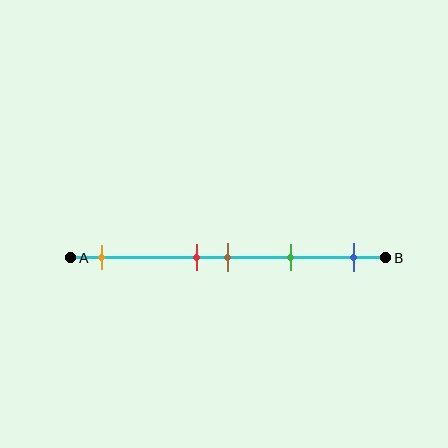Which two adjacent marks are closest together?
The red and brown marks are the closest adjacent pair.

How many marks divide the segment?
There are 5 marks dividing the segment.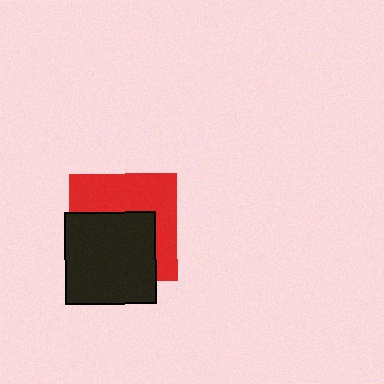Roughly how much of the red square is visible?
About half of it is visible (roughly 48%).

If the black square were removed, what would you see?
You would see the complete red square.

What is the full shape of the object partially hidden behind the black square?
The partially hidden object is a red square.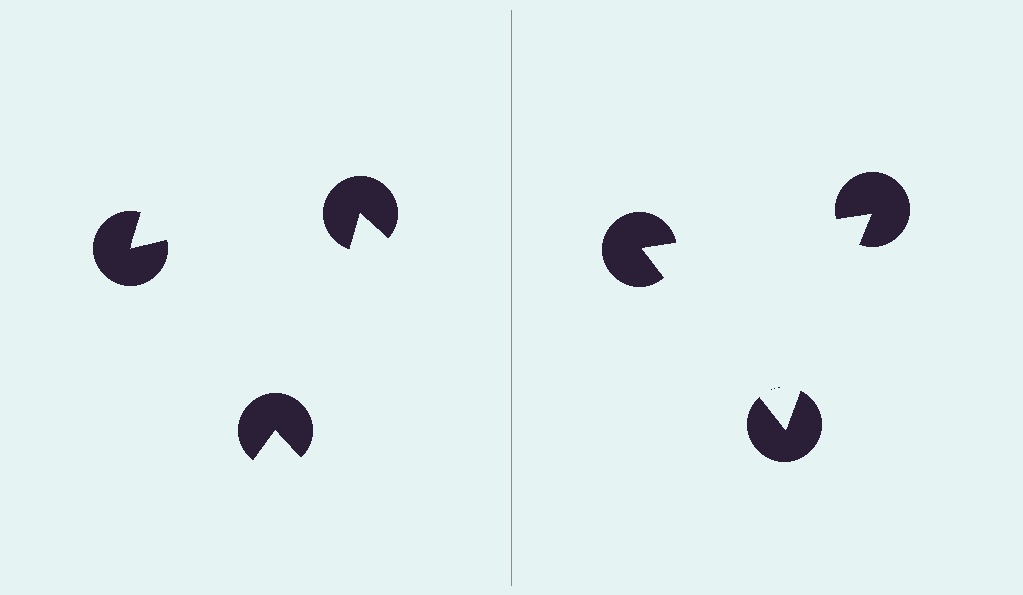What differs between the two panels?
The pac-man discs are positioned identically on both sides; only the wedge orientations differ. On the right they align to a triangle; on the left they are misaligned.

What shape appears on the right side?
An illusory triangle.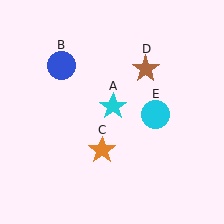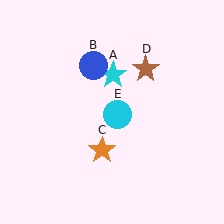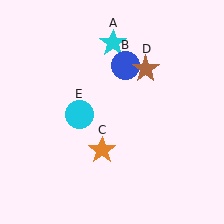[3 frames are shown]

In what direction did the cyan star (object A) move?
The cyan star (object A) moved up.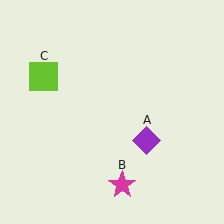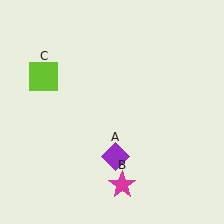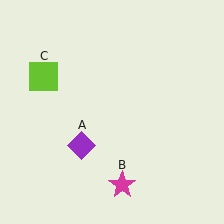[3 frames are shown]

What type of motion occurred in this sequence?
The purple diamond (object A) rotated clockwise around the center of the scene.